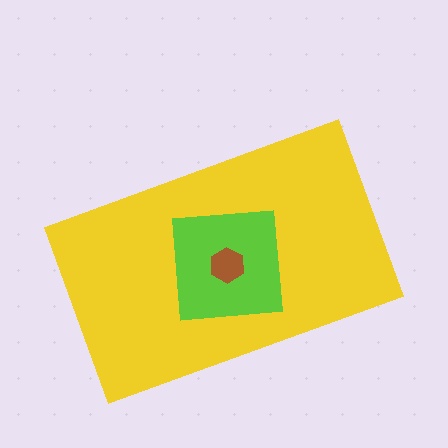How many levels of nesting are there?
3.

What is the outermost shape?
The yellow rectangle.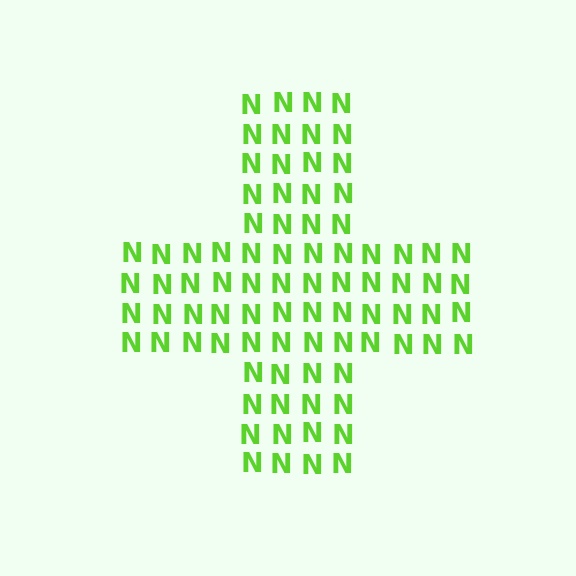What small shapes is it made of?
It is made of small letter N's.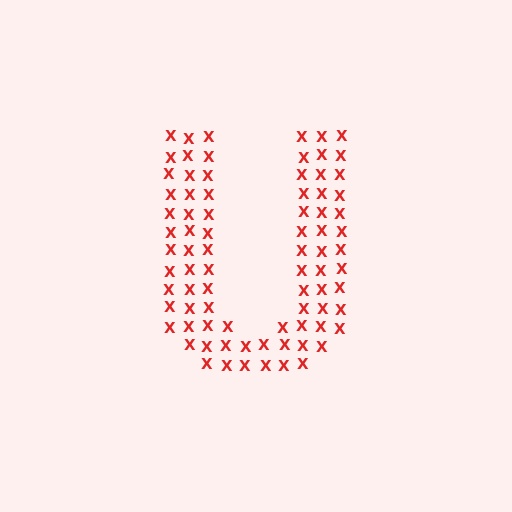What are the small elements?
The small elements are letter X's.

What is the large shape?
The large shape is the letter U.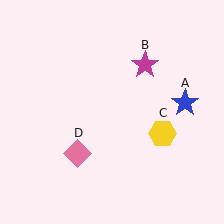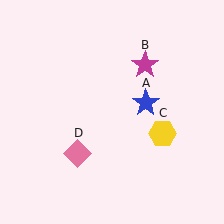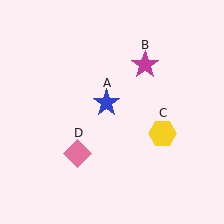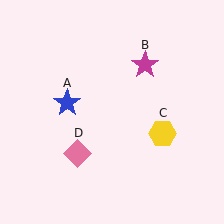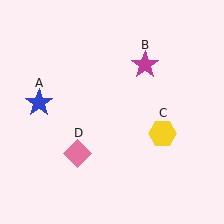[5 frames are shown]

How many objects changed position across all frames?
1 object changed position: blue star (object A).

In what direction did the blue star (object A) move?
The blue star (object A) moved left.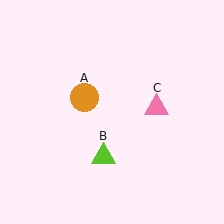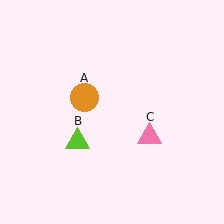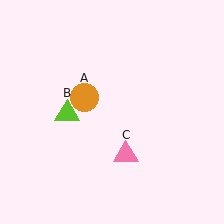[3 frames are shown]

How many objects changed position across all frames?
2 objects changed position: lime triangle (object B), pink triangle (object C).